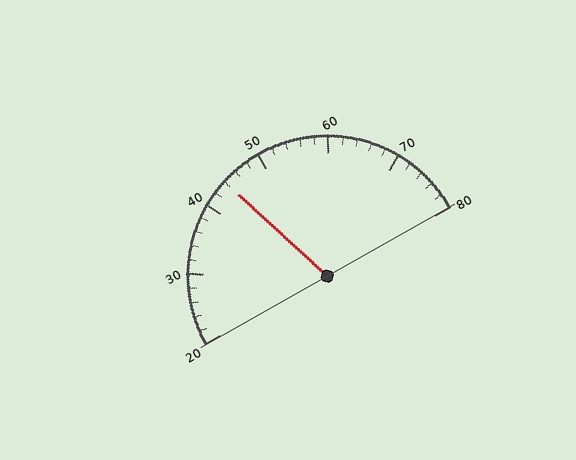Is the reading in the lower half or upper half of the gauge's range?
The reading is in the lower half of the range (20 to 80).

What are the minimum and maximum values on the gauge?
The gauge ranges from 20 to 80.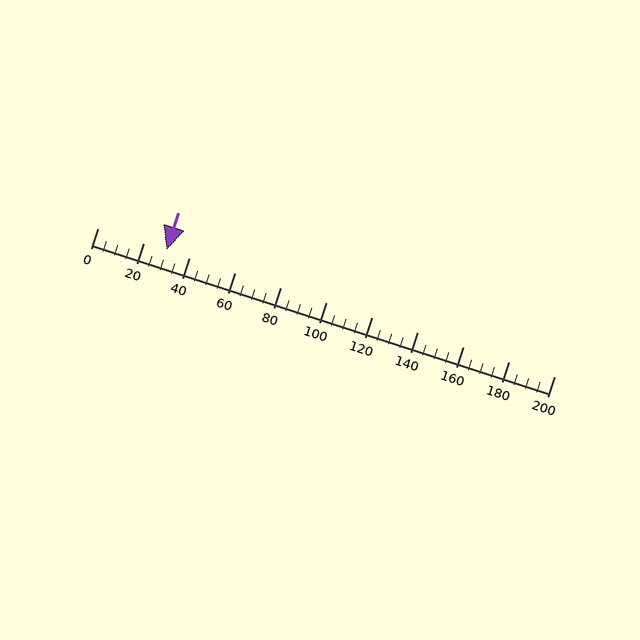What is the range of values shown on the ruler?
The ruler shows values from 0 to 200.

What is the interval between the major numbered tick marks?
The major tick marks are spaced 20 units apart.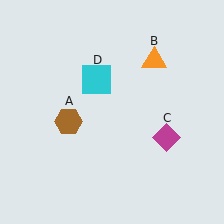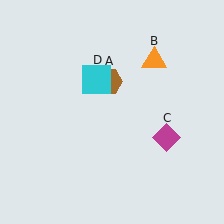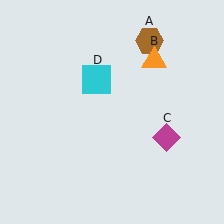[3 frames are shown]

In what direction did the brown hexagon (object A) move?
The brown hexagon (object A) moved up and to the right.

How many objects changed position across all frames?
1 object changed position: brown hexagon (object A).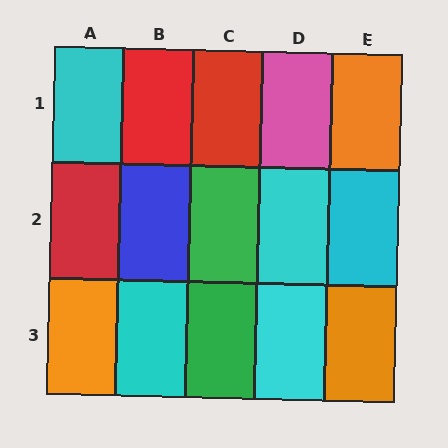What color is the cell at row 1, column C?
Red.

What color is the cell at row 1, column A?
Cyan.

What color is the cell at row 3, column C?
Green.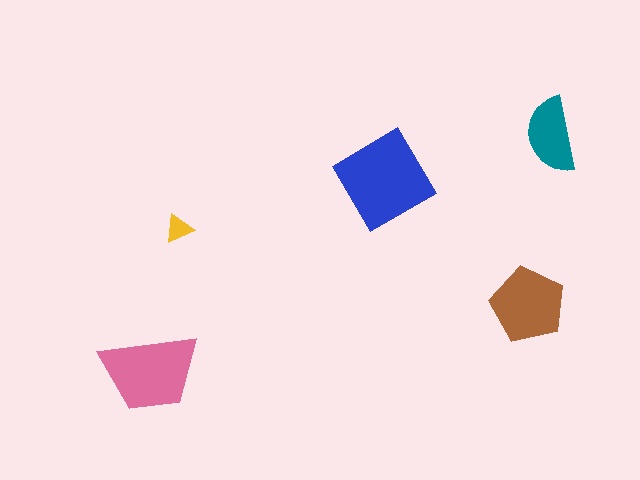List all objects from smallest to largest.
The yellow triangle, the teal semicircle, the brown pentagon, the pink trapezoid, the blue diamond.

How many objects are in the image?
There are 5 objects in the image.